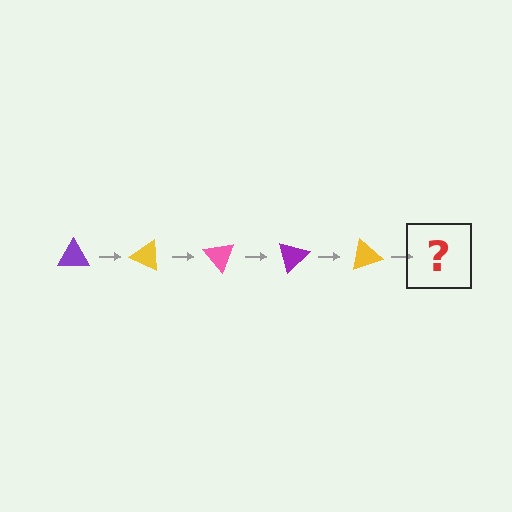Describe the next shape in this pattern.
It should be a pink triangle, rotated 125 degrees from the start.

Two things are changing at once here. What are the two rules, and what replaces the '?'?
The two rules are that it rotates 25 degrees each step and the color cycles through purple, yellow, and pink. The '?' should be a pink triangle, rotated 125 degrees from the start.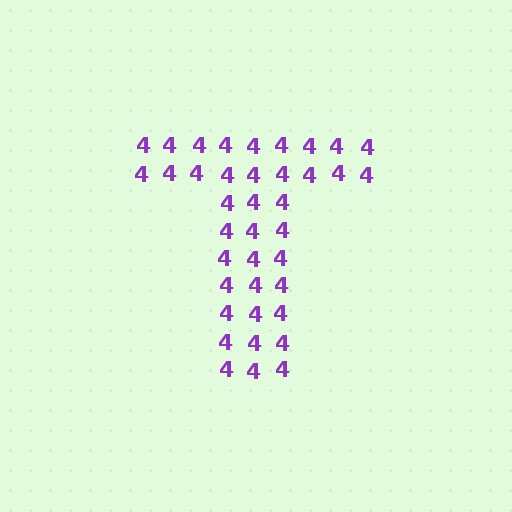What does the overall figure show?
The overall figure shows the letter T.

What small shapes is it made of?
It is made of small digit 4's.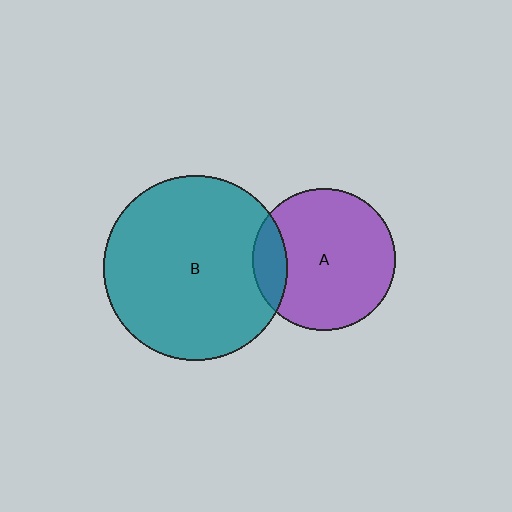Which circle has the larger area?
Circle B (teal).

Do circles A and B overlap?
Yes.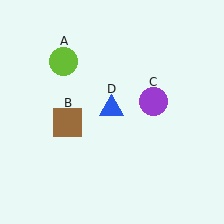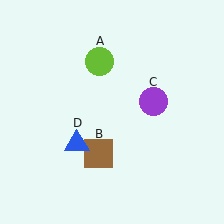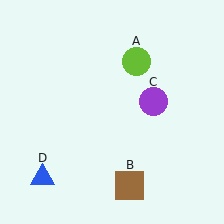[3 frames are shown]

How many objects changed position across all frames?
3 objects changed position: lime circle (object A), brown square (object B), blue triangle (object D).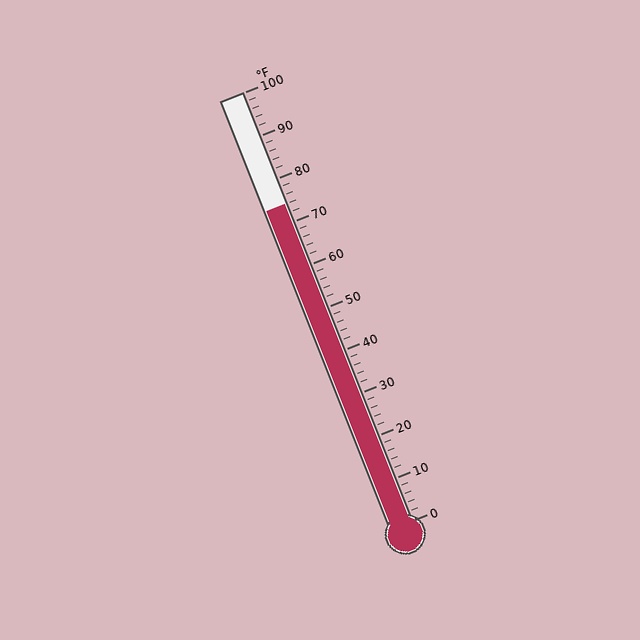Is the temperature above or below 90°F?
The temperature is below 90°F.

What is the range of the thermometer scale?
The thermometer scale ranges from 0°F to 100°F.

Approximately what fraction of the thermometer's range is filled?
The thermometer is filled to approximately 75% of its range.